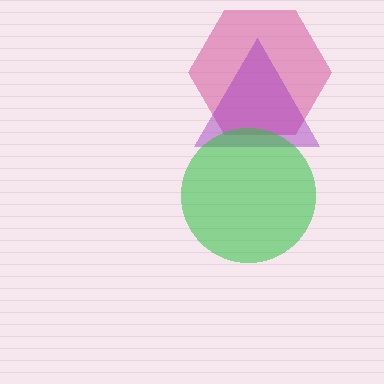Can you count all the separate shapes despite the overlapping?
Yes, there are 3 separate shapes.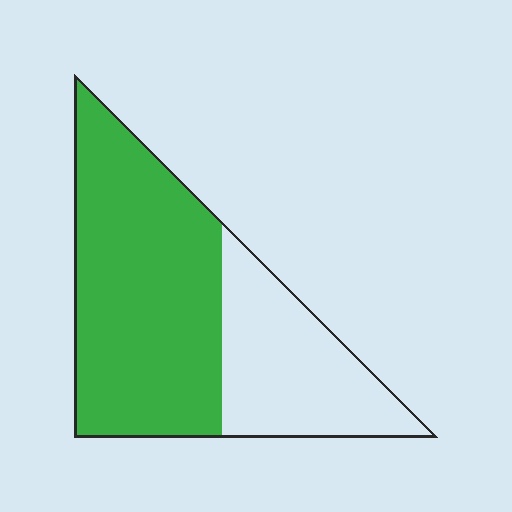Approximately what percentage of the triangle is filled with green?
Approximately 65%.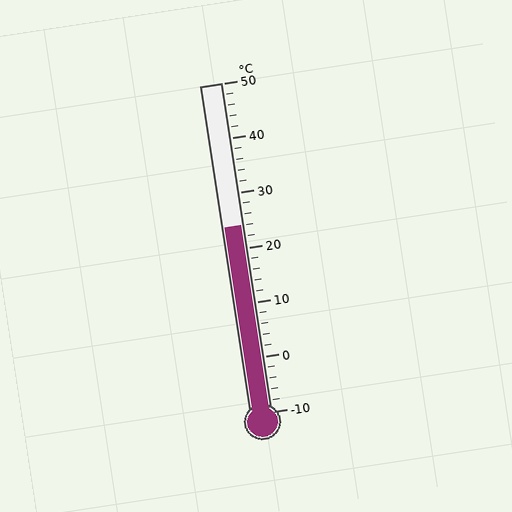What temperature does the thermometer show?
The thermometer shows approximately 24°C.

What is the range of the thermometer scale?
The thermometer scale ranges from -10°C to 50°C.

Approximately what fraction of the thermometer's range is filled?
The thermometer is filled to approximately 55% of its range.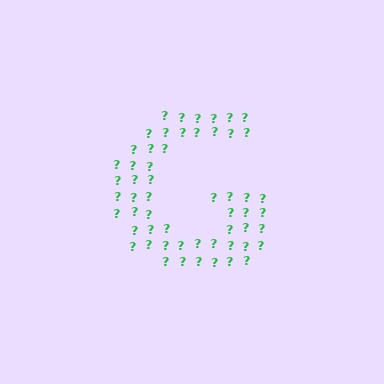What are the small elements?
The small elements are question marks.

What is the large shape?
The large shape is the letter G.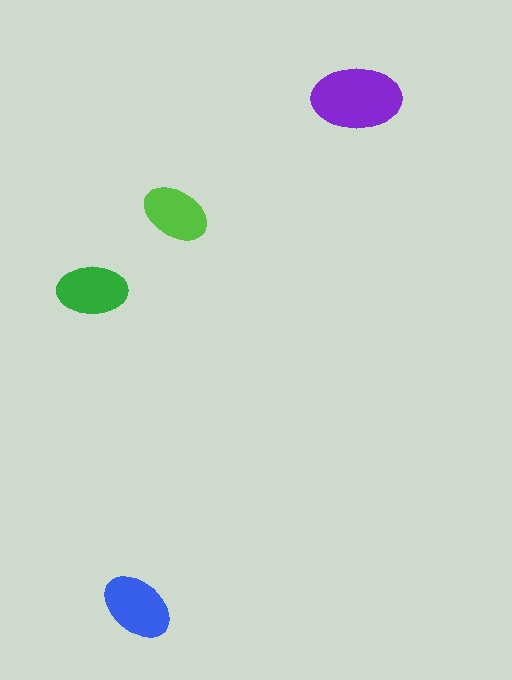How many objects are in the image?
There are 4 objects in the image.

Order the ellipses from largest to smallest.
the purple one, the blue one, the green one, the lime one.